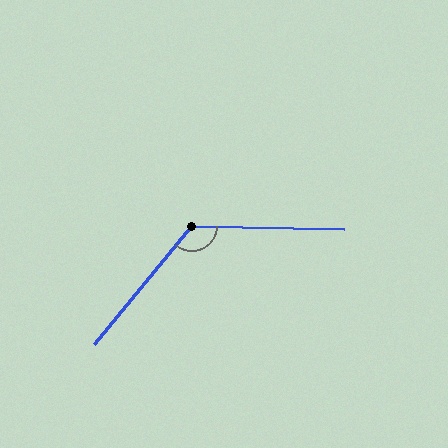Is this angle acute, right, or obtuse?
It is obtuse.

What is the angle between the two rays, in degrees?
Approximately 128 degrees.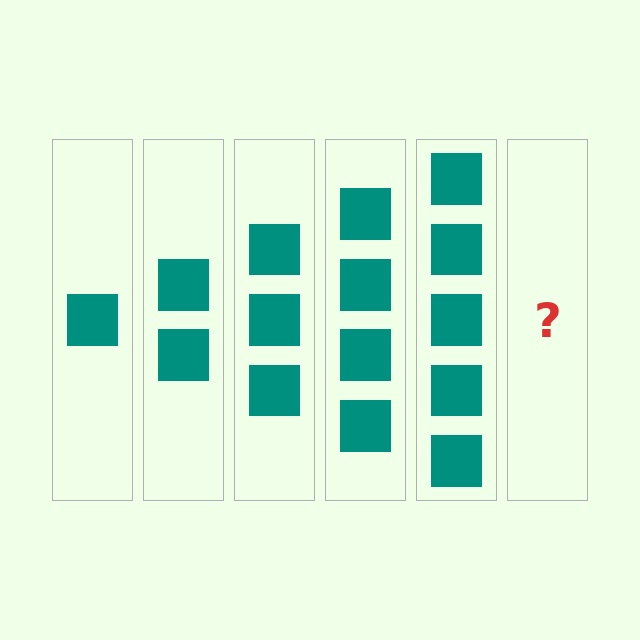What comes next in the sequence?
The next element should be 6 squares.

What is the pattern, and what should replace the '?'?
The pattern is that each step adds one more square. The '?' should be 6 squares.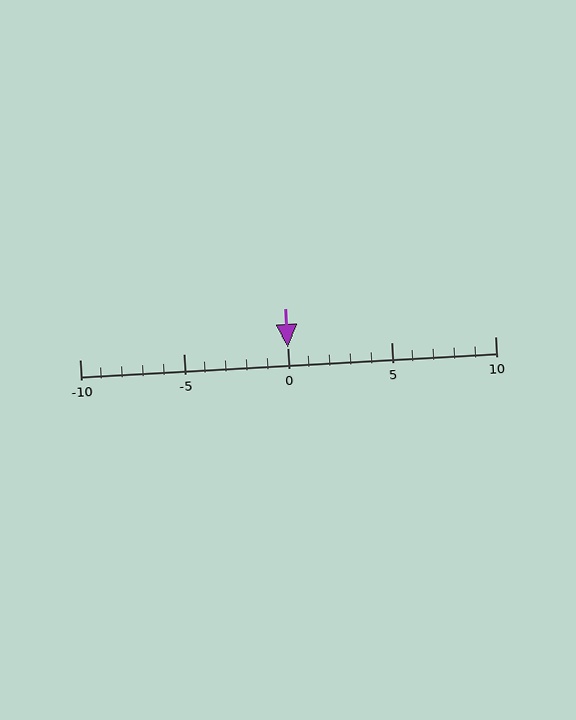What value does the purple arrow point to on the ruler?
The purple arrow points to approximately 0.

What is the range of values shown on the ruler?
The ruler shows values from -10 to 10.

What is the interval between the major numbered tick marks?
The major tick marks are spaced 5 units apart.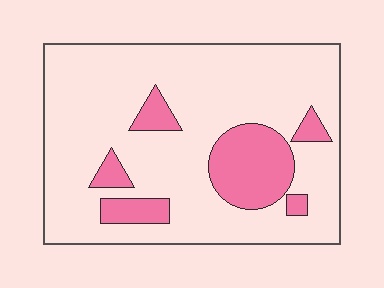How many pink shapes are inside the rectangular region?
6.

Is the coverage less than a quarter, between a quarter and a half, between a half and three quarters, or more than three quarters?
Less than a quarter.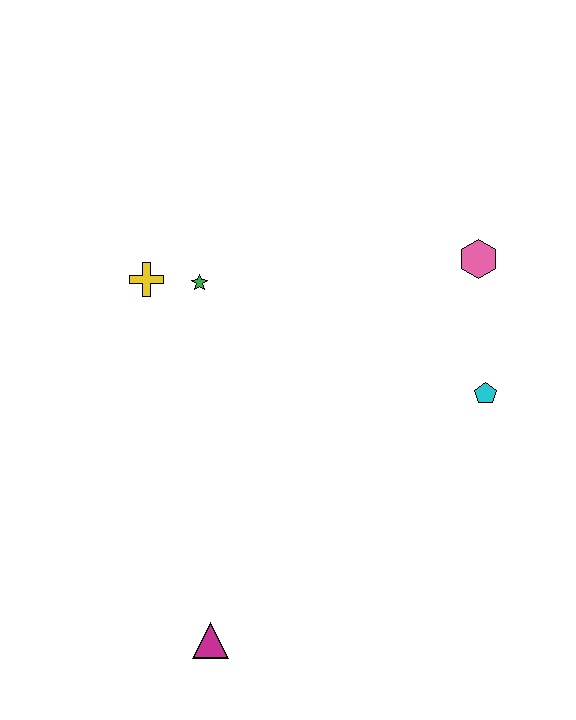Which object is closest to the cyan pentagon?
The pink hexagon is closest to the cyan pentagon.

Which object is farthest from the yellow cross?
The magenta triangle is farthest from the yellow cross.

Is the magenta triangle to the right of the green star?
Yes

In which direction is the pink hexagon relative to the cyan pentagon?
The pink hexagon is above the cyan pentagon.